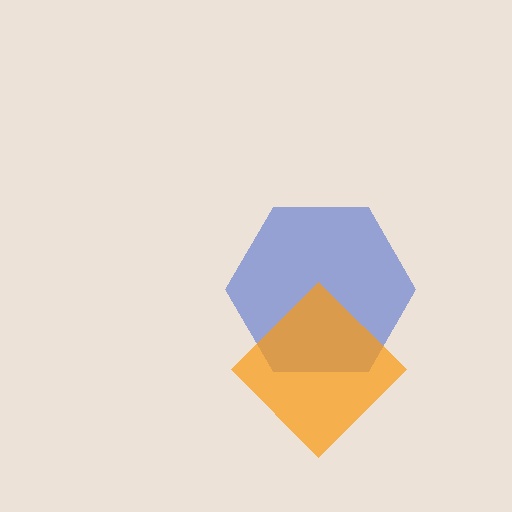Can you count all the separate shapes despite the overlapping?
Yes, there are 2 separate shapes.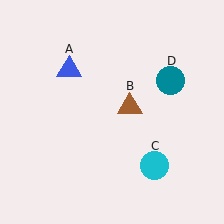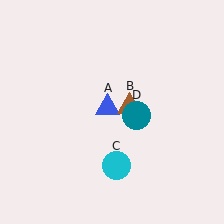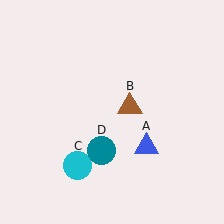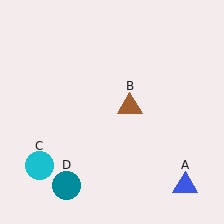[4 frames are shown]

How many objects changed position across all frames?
3 objects changed position: blue triangle (object A), cyan circle (object C), teal circle (object D).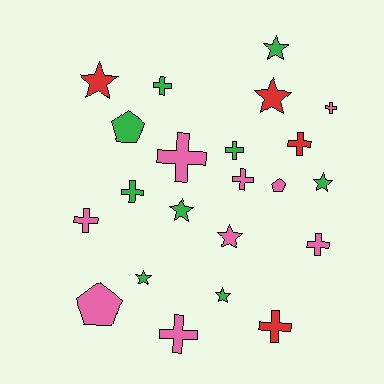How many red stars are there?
There are 2 red stars.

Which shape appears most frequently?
Cross, with 11 objects.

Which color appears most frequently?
Pink, with 9 objects.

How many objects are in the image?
There are 22 objects.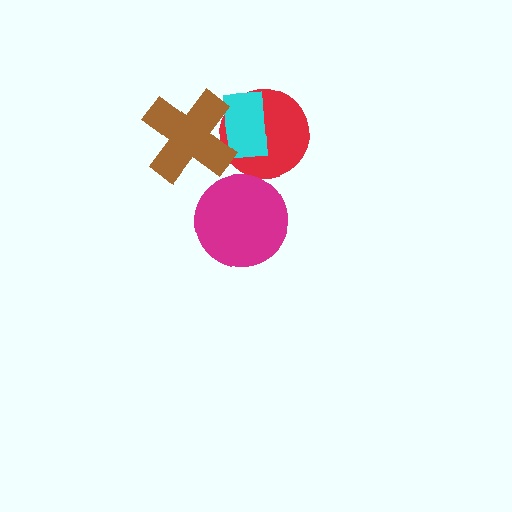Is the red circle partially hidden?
Yes, it is partially covered by another shape.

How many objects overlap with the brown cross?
2 objects overlap with the brown cross.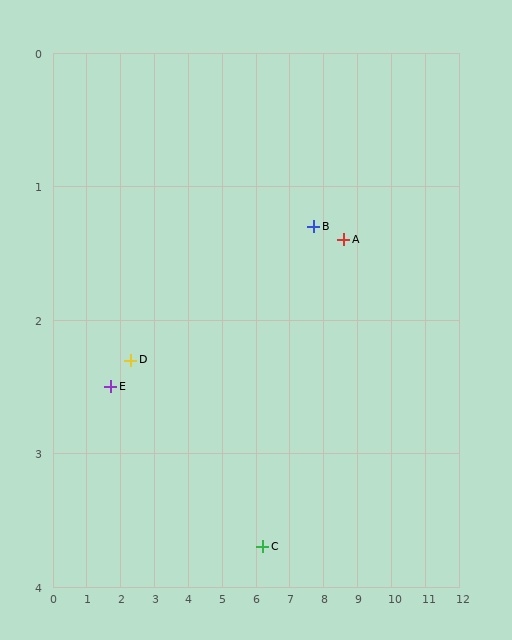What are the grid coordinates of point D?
Point D is at approximately (2.3, 2.3).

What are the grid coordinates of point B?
Point B is at approximately (7.7, 1.3).